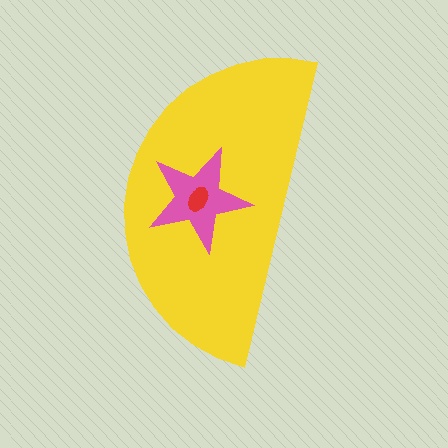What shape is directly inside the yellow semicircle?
The pink star.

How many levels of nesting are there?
3.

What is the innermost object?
The red ellipse.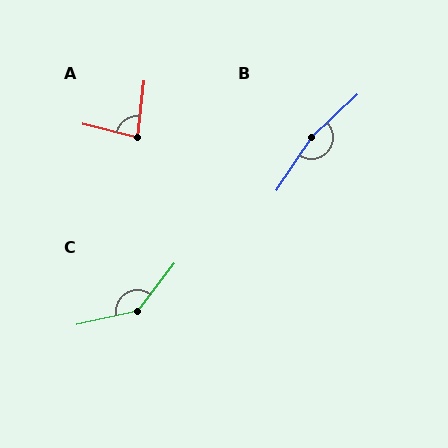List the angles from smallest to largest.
A (82°), C (140°), B (167°).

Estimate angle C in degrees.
Approximately 140 degrees.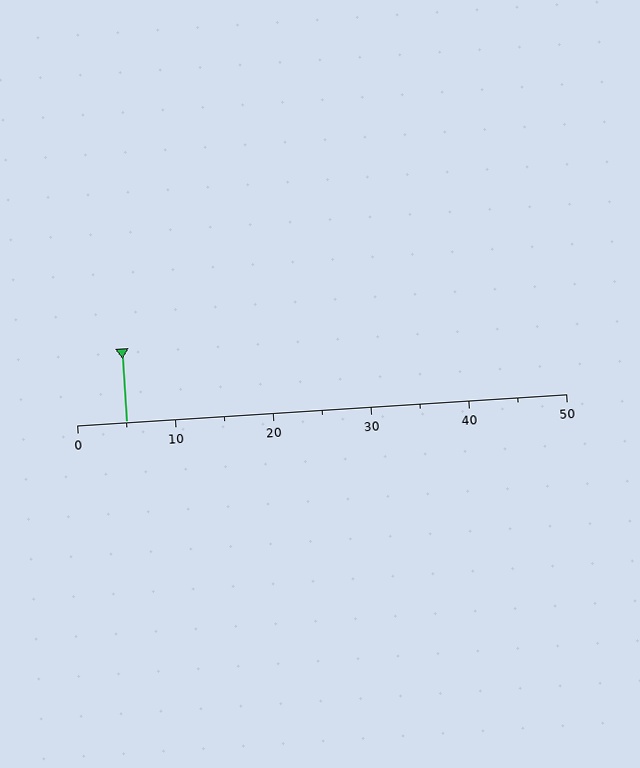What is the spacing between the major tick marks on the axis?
The major ticks are spaced 10 apart.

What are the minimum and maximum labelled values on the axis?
The axis runs from 0 to 50.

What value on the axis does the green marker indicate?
The marker indicates approximately 5.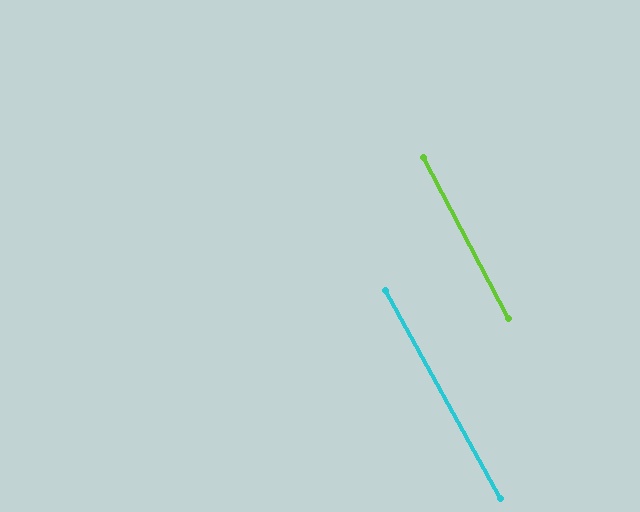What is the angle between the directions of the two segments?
Approximately 1 degree.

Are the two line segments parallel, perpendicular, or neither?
Parallel — their directions differ by only 1.2°.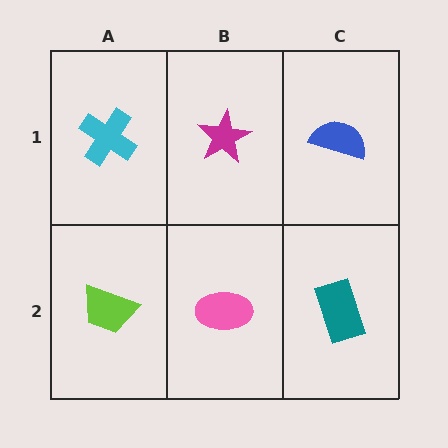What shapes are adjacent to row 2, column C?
A blue semicircle (row 1, column C), a pink ellipse (row 2, column B).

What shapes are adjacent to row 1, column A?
A lime trapezoid (row 2, column A), a magenta star (row 1, column B).